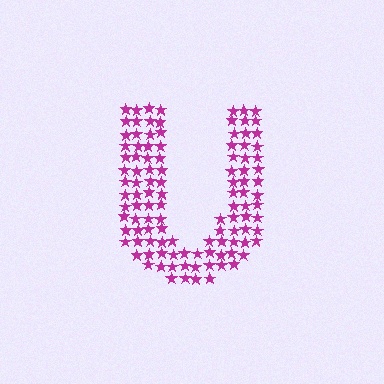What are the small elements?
The small elements are stars.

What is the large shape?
The large shape is the letter U.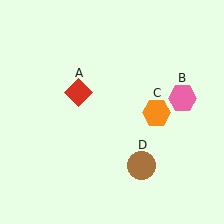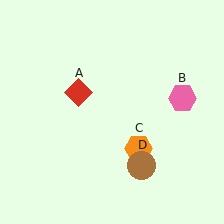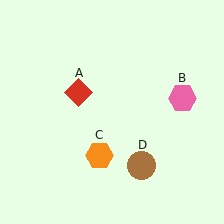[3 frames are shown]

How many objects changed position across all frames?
1 object changed position: orange hexagon (object C).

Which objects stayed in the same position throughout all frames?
Red diamond (object A) and pink hexagon (object B) and brown circle (object D) remained stationary.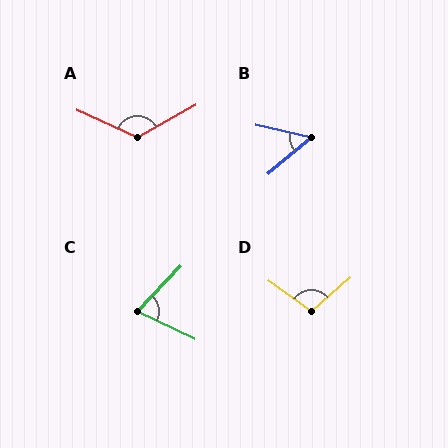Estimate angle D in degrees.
Approximately 103 degrees.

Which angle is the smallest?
B, at approximately 53 degrees.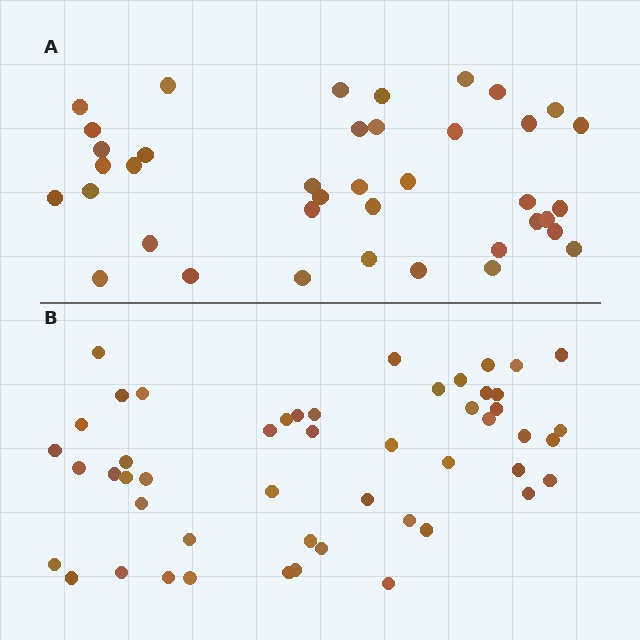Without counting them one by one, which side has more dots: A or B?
Region B (the bottom region) has more dots.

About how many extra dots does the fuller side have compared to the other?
Region B has roughly 12 or so more dots than region A.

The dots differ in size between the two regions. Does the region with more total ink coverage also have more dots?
No. Region A has more total ink coverage because its dots are larger, but region B actually contains more individual dots. Total area can be misleading — the number of items is what matters here.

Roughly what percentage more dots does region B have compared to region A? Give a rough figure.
About 30% more.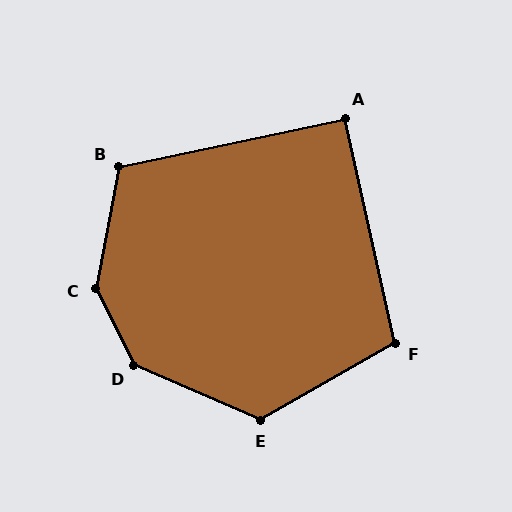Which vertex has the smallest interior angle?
A, at approximately 90 degrees.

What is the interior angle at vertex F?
Approximately 107 degrees (obtuse).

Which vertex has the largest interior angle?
C, at approximately 143 degrees.